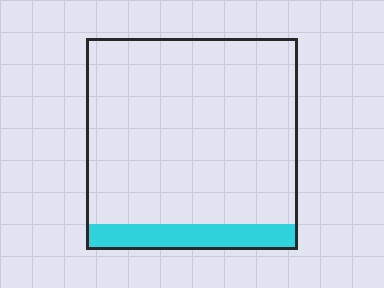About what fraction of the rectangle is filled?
About one eighth (1/8).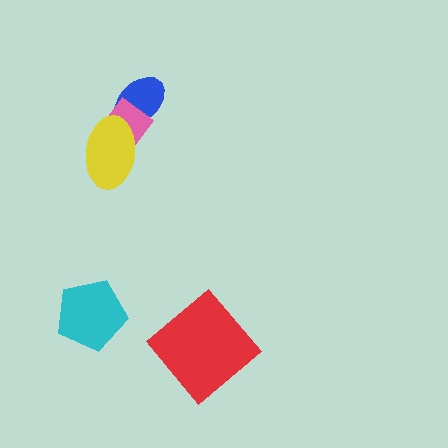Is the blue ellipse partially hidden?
Yes, it is partially covered by another shape.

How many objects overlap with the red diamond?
0 objects overlap with the red diamond.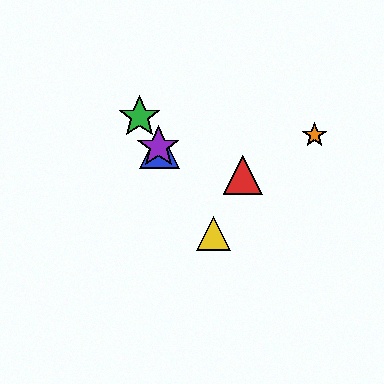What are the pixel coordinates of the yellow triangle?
The yellow triangle is at (214, 234).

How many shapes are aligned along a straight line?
4 shapes (the blue triangle, the green star, the yellow triangle, the purple star) are aligned along a straight line.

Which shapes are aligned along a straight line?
The blue triangle, the green star, the yellow triangle, the purple star are aligned along a straight line.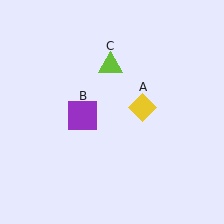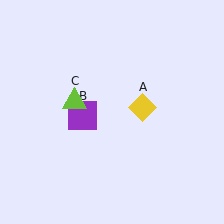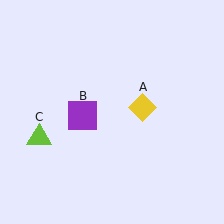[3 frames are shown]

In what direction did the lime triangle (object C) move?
The lime triangle (object C) moved down and to the left.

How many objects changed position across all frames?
1 object changed position: lime triangle (object C).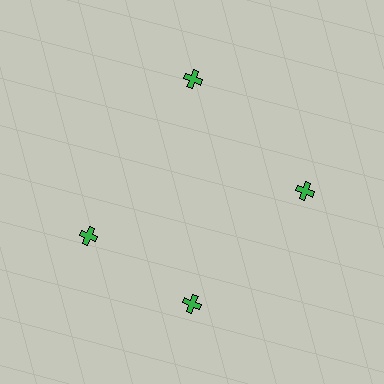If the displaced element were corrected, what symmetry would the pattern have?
It would have 4-fold rotational symmetry — the pattern would map onto itself every 90 degrees.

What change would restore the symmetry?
The symmetry would be restored by rotating it back into even spacing with its neighbors so that all 4 crosses sit at equal angles and equal distance from the center.